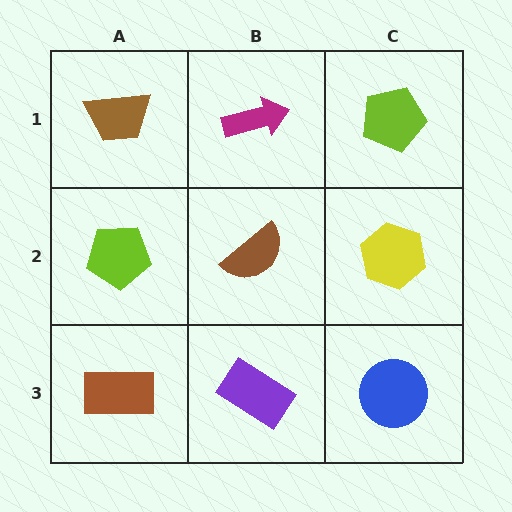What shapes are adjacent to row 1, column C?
A yellow hexagon (row 2, column C), a magenta arrow (row 1, column B).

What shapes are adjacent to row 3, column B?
A brown semicircle (row 2, column B), a brown rectangle (row 3, column A), a blue circle (row 3, column C).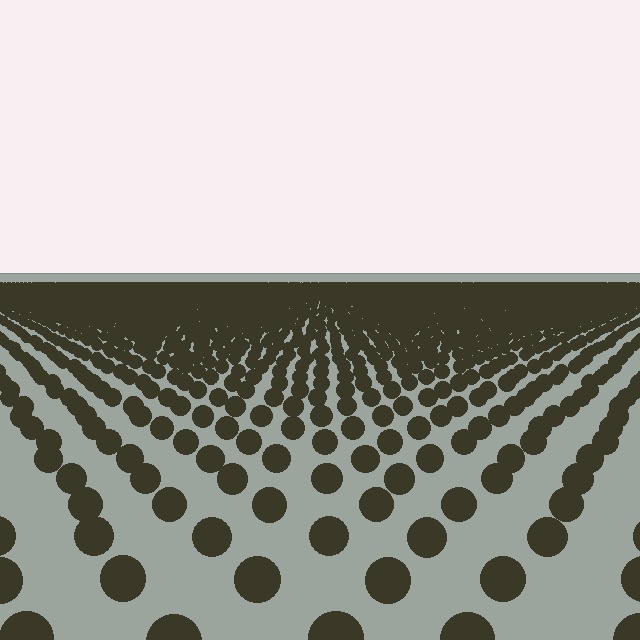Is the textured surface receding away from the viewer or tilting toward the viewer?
The surface is receding away from the viewer. Texture elements get smaller and denser toward the top.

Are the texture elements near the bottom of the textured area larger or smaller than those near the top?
Larger. Near the bottom, elements are closer to the viewer and appear at a bigger on-screen size.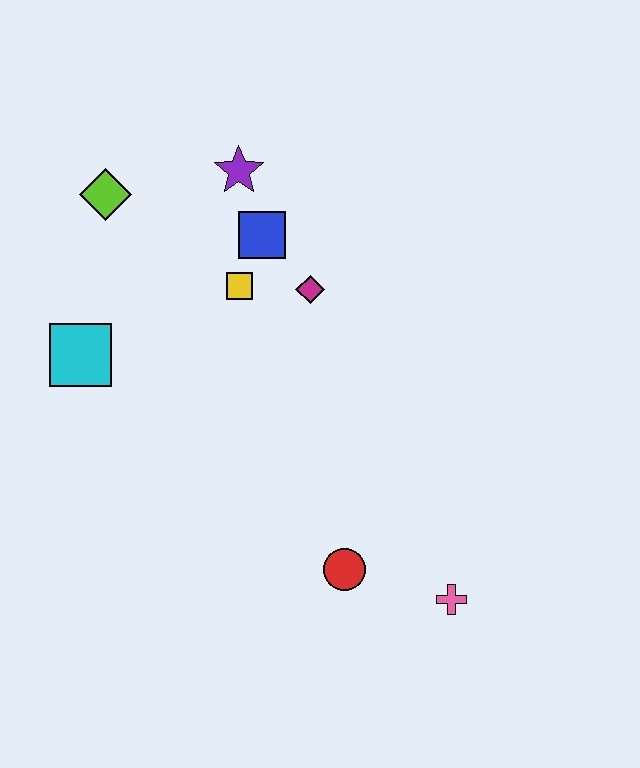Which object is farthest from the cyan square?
The pink cross is farthest from the cyan square.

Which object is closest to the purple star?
The blue square is closest to the purple star.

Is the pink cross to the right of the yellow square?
Yes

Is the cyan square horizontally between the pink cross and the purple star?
No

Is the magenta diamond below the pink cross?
No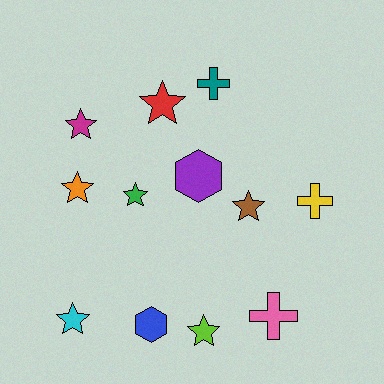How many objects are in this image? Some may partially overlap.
There are 12 objects.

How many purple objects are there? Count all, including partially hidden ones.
There is 1 purple object.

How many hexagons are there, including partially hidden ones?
There are 2 hexagons.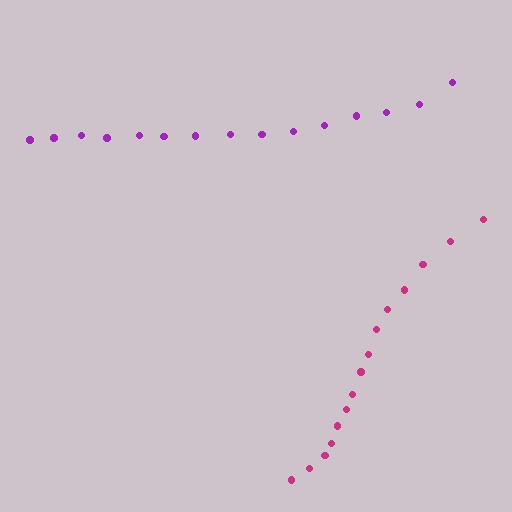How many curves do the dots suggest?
There are 2 distinct paths.